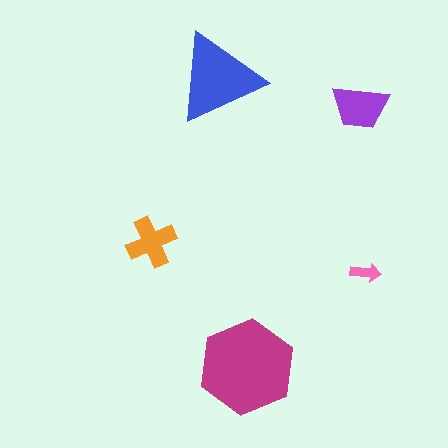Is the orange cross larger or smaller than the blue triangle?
Smaller.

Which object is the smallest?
The pink arrow.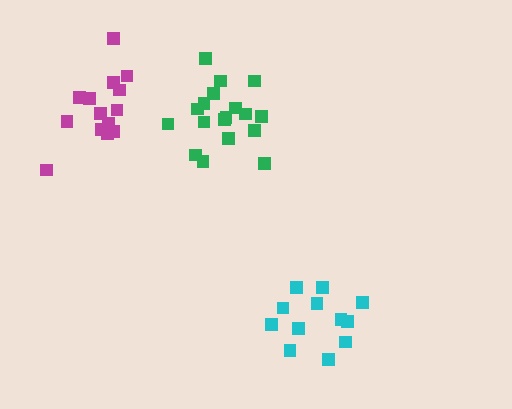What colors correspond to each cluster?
The clusters are colored: magenta, green, cyan.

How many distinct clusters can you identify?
There are 3 distinct clusters.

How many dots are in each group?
Group 1: 15 dots, Group 2: 18 dots, Group 3: 12 dots (45 total).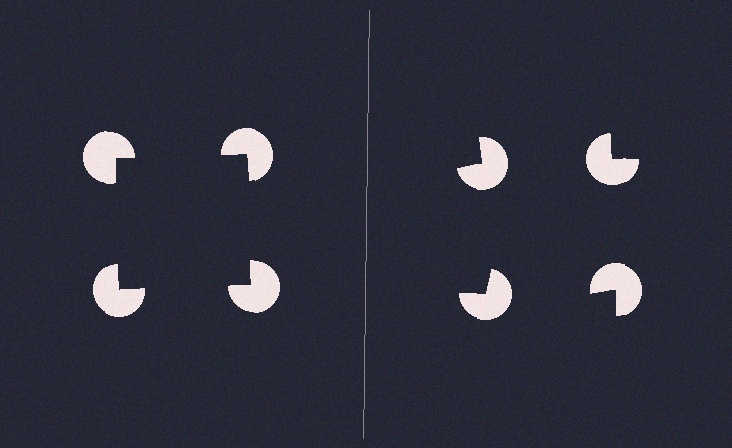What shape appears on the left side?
An illusory square.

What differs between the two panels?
The pac-man discs are positioned identically on both sides; only the wedge orientations differ. On the left they align to a square; on the right they are misaligned.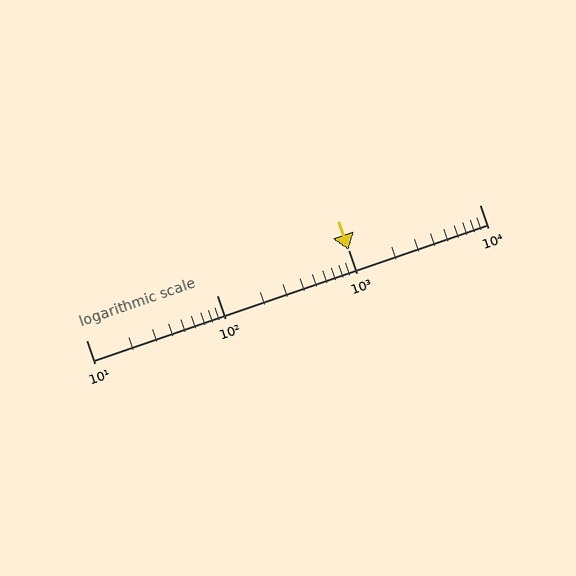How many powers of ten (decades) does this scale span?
The scale spans 3 decades, from 10 to 10000.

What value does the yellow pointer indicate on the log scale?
The pointer indicates approximately 1000.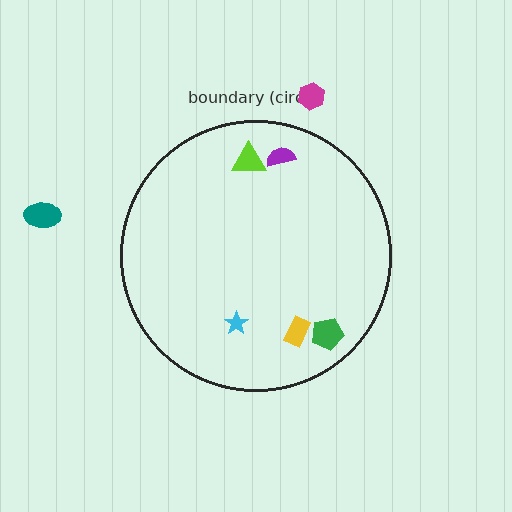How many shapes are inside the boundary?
5 inside, 2 outside.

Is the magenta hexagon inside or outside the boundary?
Outside.